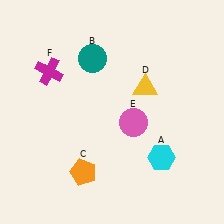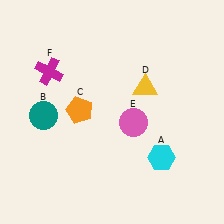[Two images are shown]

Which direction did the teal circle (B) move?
The teal circle (B) moved down.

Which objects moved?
The objects that moved are: the teal circle (B), the orange pentagon (C).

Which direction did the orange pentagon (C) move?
The orange pentagon (C) moved up.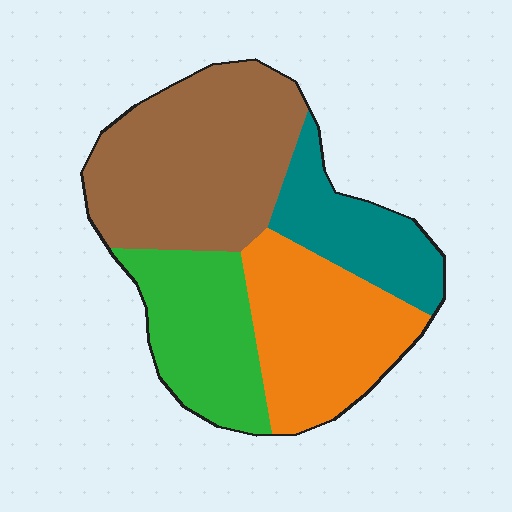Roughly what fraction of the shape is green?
Green covers about 20% of the shape.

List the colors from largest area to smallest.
From largest to smallest: brown, orange, green, teal.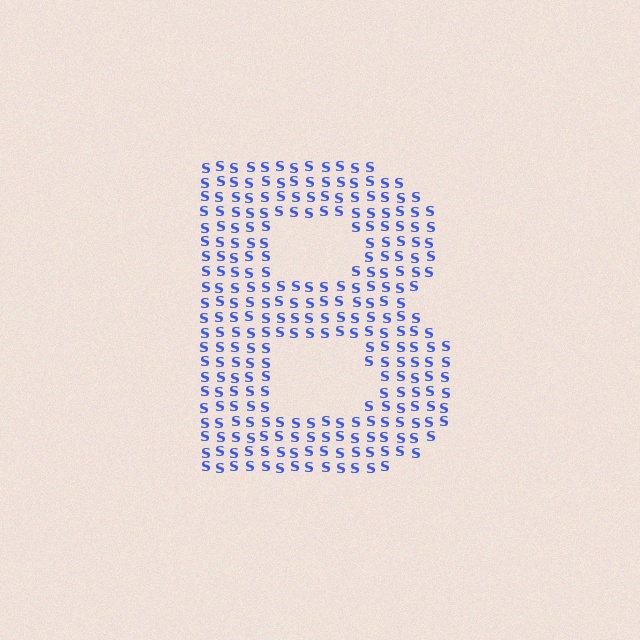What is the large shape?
The large shape is the letter B.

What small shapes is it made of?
It is made of small letter S's.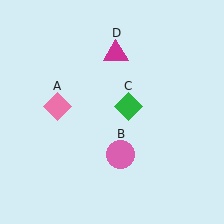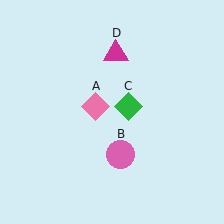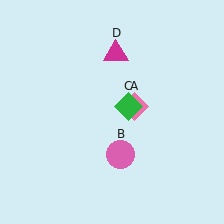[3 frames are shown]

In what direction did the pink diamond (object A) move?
The pink diamond (object A) moved right.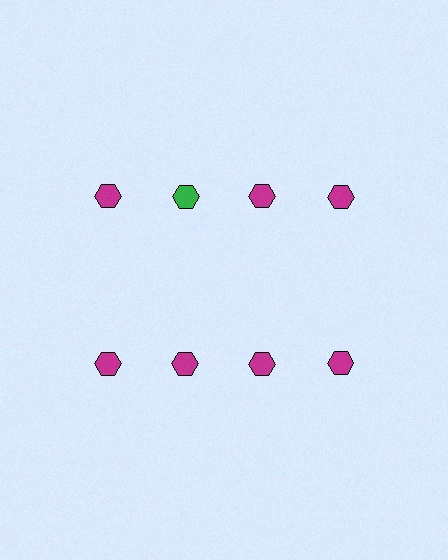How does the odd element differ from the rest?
It has a different color: green instead of magenta.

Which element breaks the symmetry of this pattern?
The green hexagon in the top row, second from left column breaks the symmetry. All other shapes are magenta hexagons.